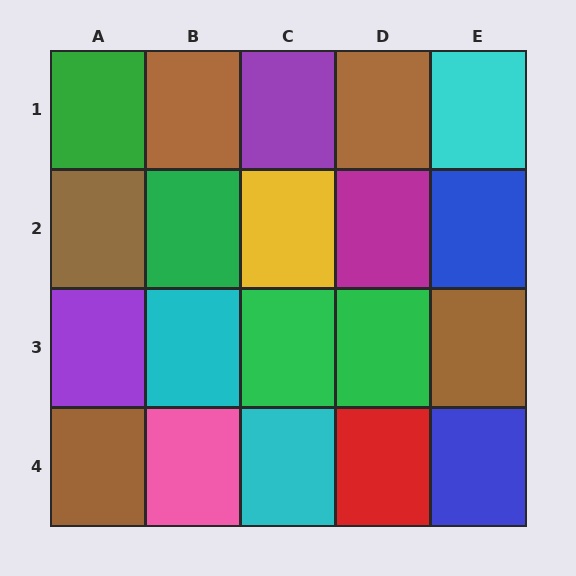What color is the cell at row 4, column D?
Red.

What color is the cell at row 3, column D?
Green.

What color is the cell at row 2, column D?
Magenta.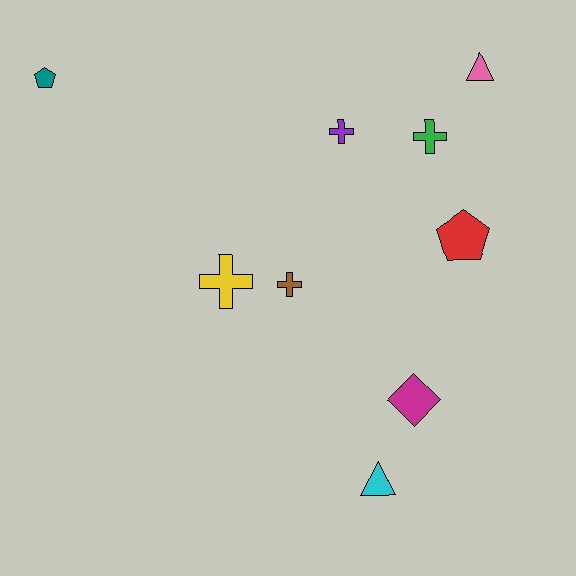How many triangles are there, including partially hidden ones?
There are 2 triangles.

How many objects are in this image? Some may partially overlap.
There are 9 objects.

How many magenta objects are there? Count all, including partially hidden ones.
There is 1 magenta object.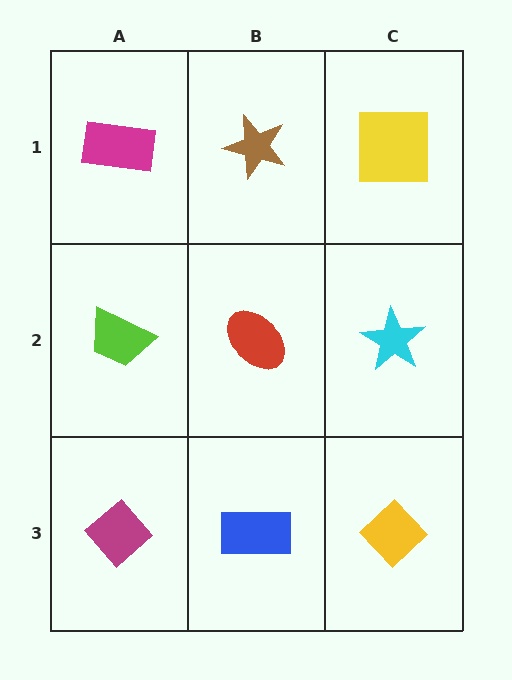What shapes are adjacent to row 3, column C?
A cyan star (row 2, column C), a blue rectangle (row 3, column B).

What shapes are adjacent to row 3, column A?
A lime trapezoid (row 2, column A), a blue rectangle (row 3, column B).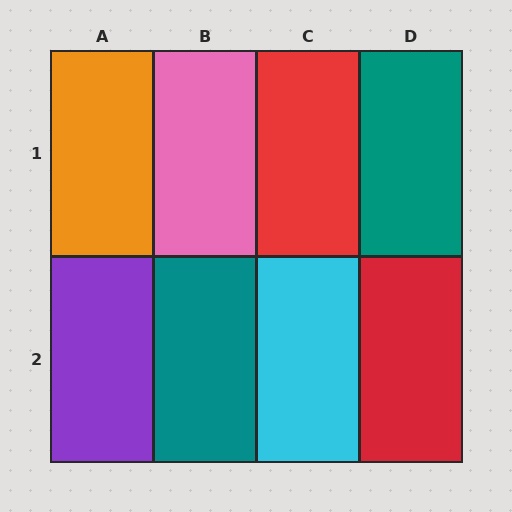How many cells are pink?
1 cell is pink.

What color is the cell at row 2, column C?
Cyan.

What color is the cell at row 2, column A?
Purple.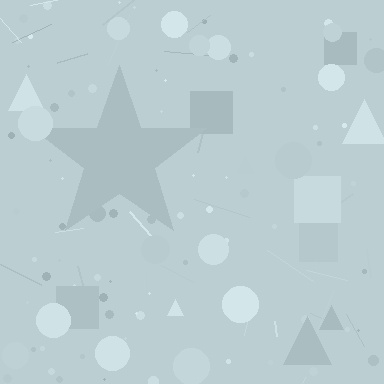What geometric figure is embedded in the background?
A star is embedded in the background.